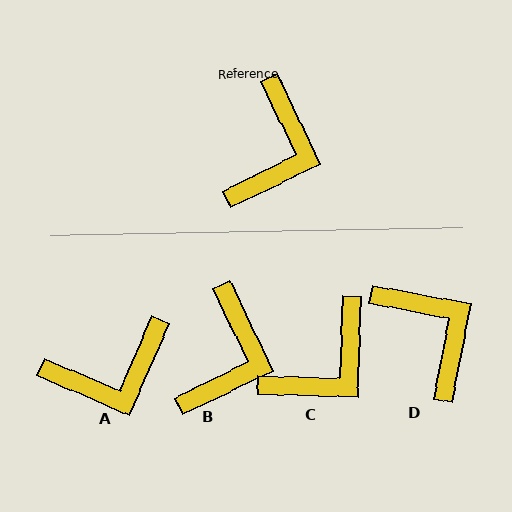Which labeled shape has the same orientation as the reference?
B.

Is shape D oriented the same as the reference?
No, it is off by about 54 degrees.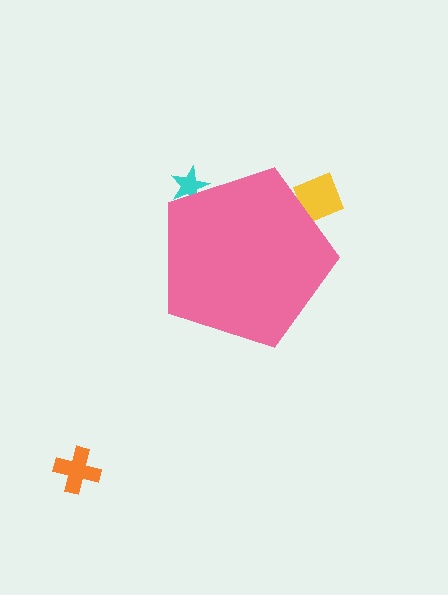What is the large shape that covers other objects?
A pink pentagon.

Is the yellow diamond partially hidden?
Yes, the yellow diamond is partially hidden behind the pink pentagon.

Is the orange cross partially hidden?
No, the orange cross is fully visible.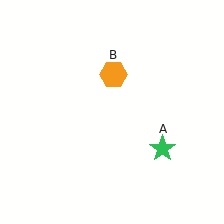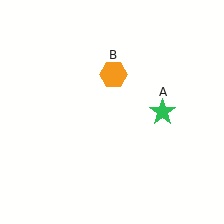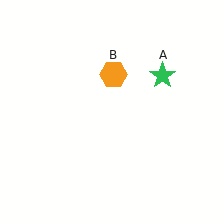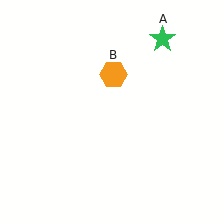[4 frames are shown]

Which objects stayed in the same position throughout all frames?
Orange hexagon (object B) remained stationary.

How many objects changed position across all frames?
1 object changed position: green star (object A).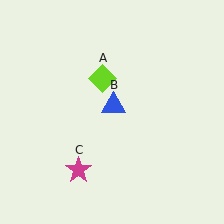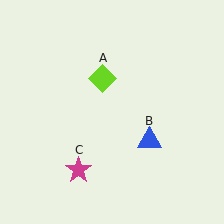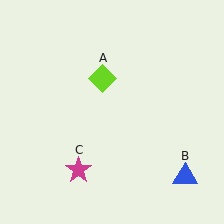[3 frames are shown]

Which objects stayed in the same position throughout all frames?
Lime diamond (object A) and magenta star (object C) remained stationary.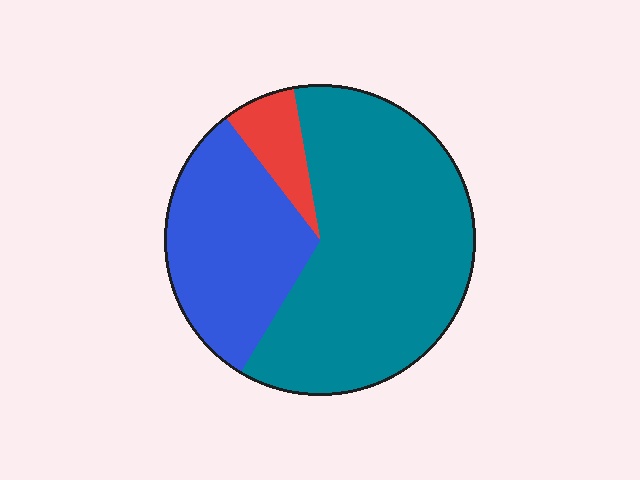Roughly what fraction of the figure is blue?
Blue covers 31% of the figure.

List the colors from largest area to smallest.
From largest to smallest: teal, blue, red.